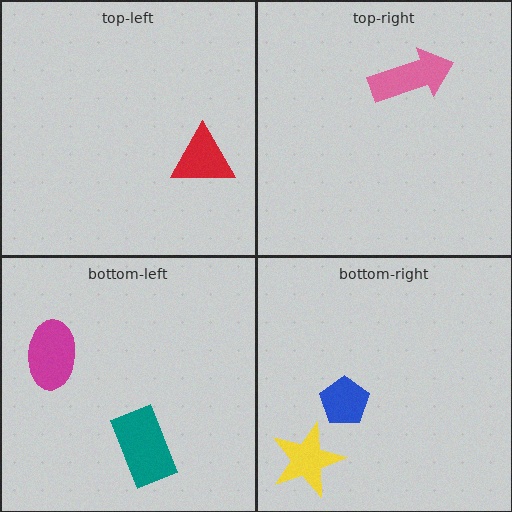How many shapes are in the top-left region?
1.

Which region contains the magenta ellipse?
The bottom-left region.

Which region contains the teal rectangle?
The bottom-left region.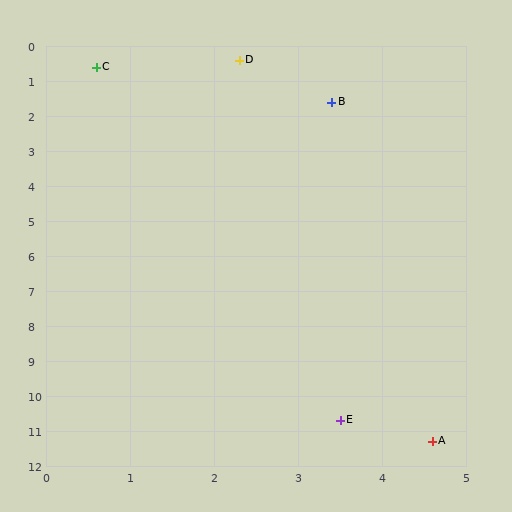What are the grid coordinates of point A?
Point A is at approximately (4.6, 11.3).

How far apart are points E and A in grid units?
Points E and A are about 1.3 grid units apart.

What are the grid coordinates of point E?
Point E is at approximately (3.5, 10.7).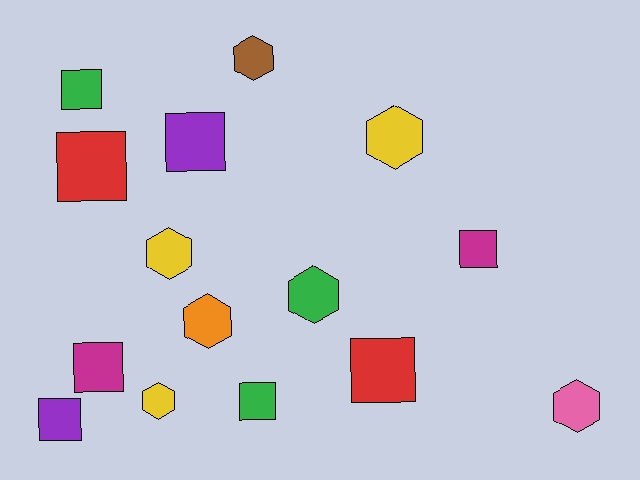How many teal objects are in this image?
There are no teal objects.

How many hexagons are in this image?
There are 7 hexagons.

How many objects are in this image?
There are 15 objects.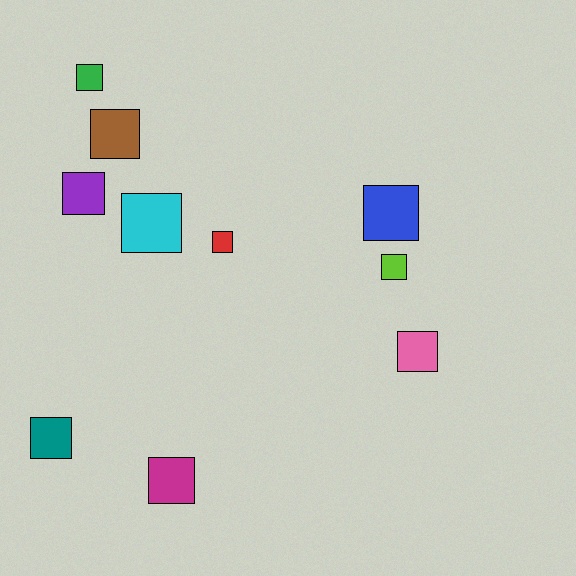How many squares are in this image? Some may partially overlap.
There are 10 squares.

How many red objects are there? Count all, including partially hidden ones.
There is 1 red object.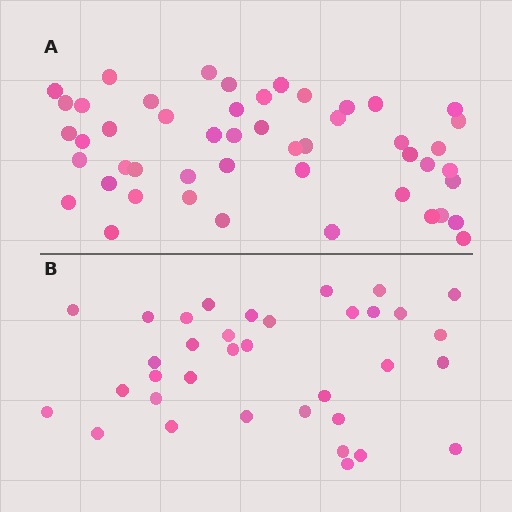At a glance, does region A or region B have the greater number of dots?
Region A (the top region) has more dots.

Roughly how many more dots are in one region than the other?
Region A has approximately 15 more dots than region B.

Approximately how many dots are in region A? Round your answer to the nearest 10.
About 50 dots. (The exact count is 49, which rounds to 50.)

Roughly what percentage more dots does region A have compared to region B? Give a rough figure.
About 40% more.